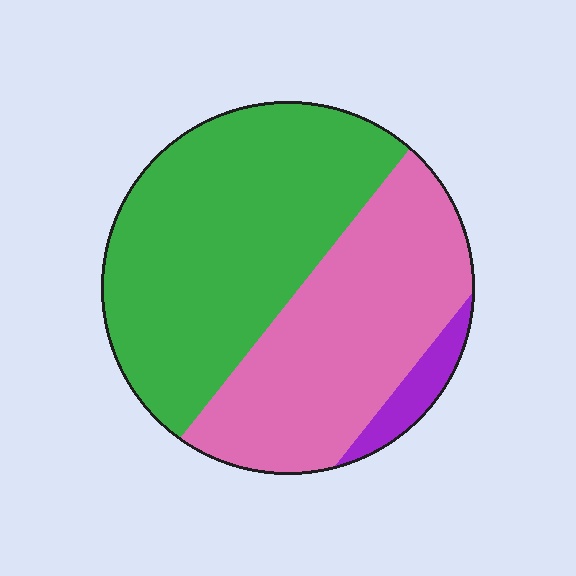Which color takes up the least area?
Purple, at roughly 5%.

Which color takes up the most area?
Green, at roughly 55%.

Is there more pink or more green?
Green.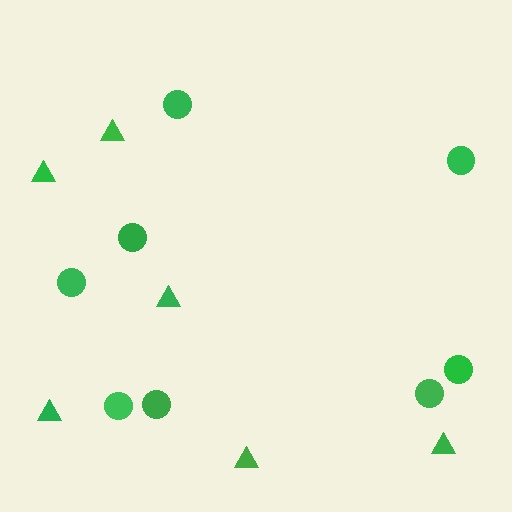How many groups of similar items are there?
There are 2 groups: one group of circles (8) and one group of triangles (6).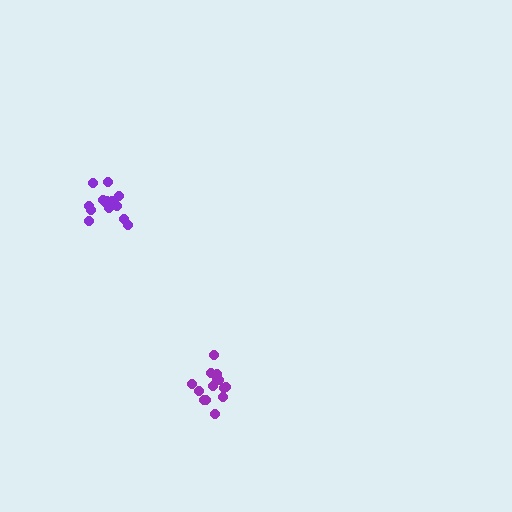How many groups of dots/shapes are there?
There are 2 groups.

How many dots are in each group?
Group 1: 14 dots, Group 2: 14 dots (28 total).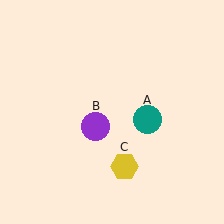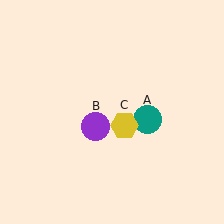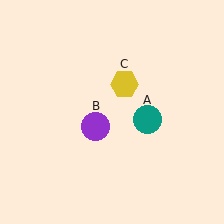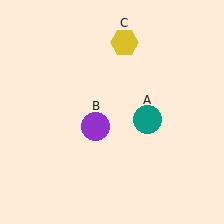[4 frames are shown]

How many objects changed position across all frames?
1 object changed position: yellow hexagon (object C).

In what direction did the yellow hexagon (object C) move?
The yellow hexagon (object C) moved up.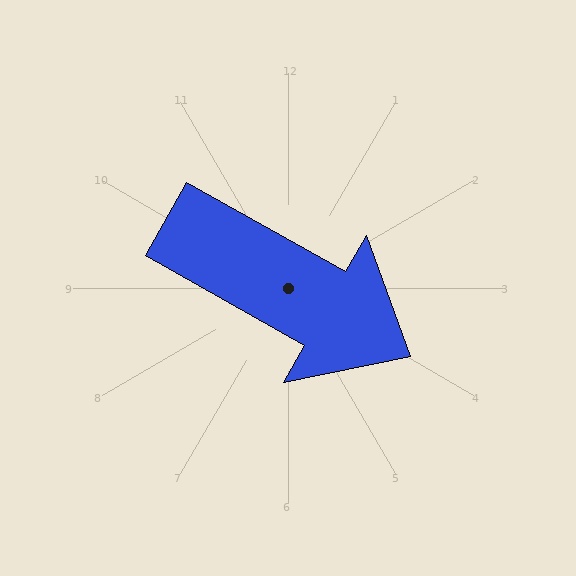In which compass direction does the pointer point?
Southeast.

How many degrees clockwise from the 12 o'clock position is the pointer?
Approximately 119 degrees.